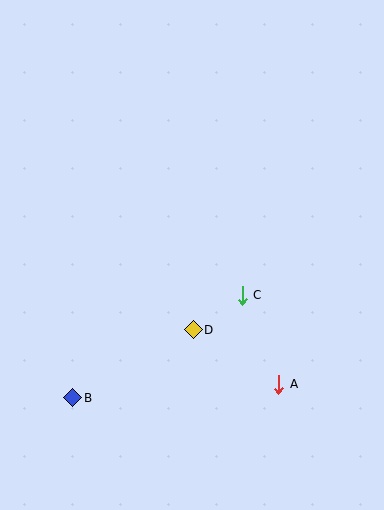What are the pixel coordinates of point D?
Point D is at (193, 330).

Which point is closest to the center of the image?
Point C at (242, 295) is closest to the center.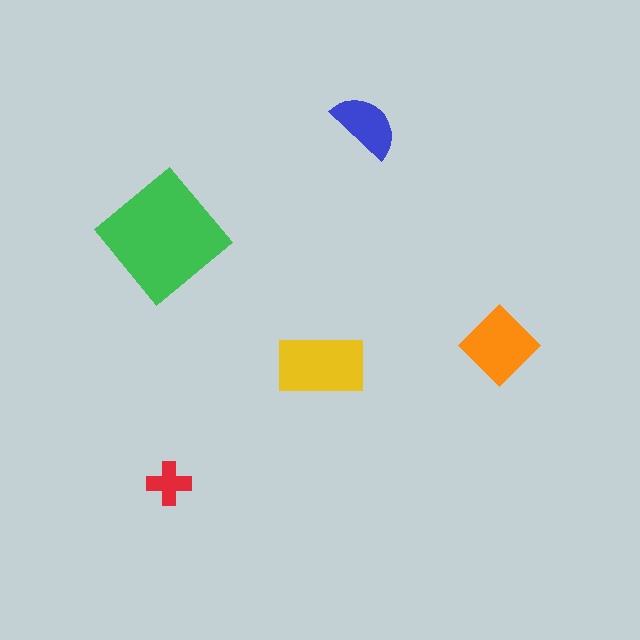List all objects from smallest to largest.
The red cross, the blue semicircle, the orange diamond, the yellow rectangle, the green diamond.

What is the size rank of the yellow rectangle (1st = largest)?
2nd.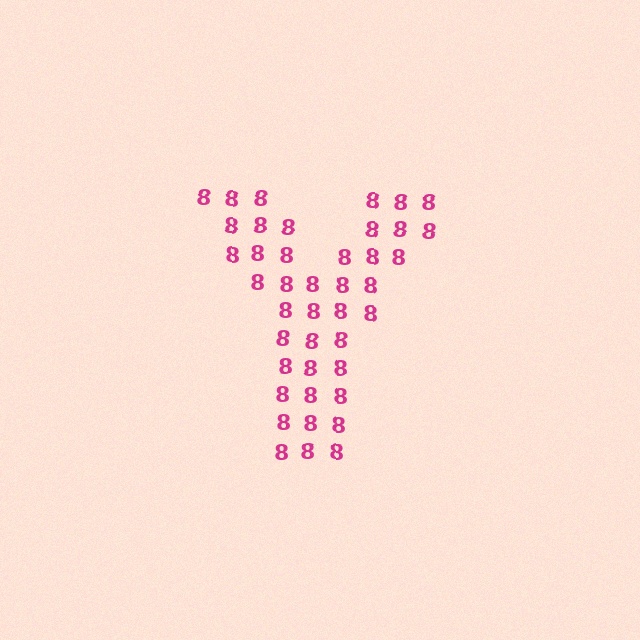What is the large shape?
The large shape is the letter Y.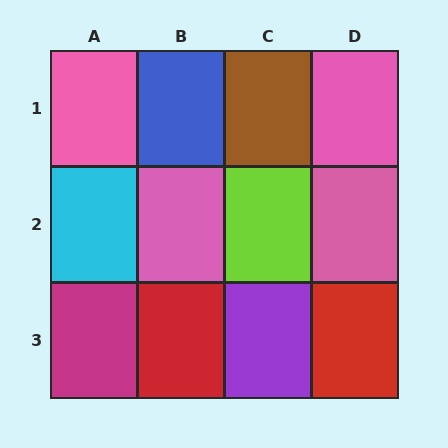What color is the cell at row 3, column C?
Purple.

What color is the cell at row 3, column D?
Red.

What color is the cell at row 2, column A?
Cyan.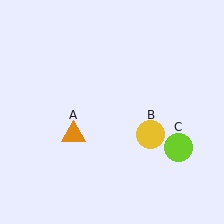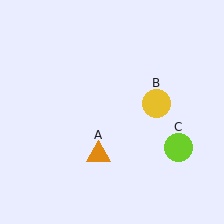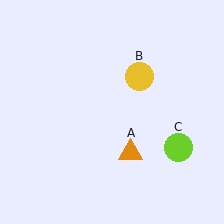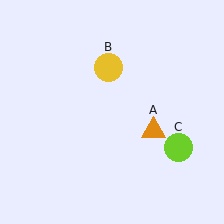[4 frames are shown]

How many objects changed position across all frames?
2 objects changed position: orange triangle (object A), yellow circle (object B).